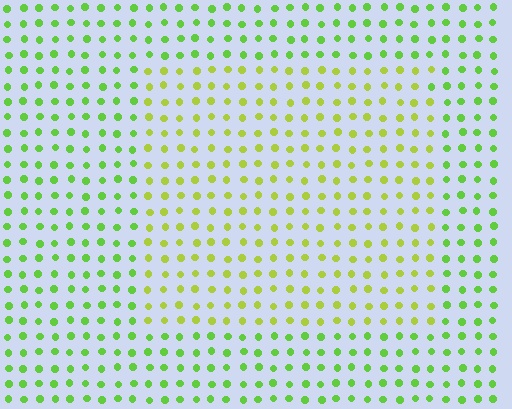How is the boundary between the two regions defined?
The boundary is defined purely by a slight shift in hue (about 31 degrees). Spacing, size, and orientation are identical on both sides.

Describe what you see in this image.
The image is filled with small lime elements in a uniform arrangement. A rectangle-shaped region is visible where the elements are tinted to a slightly different hue, forming a subtle color boundary.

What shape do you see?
I see a rectangle.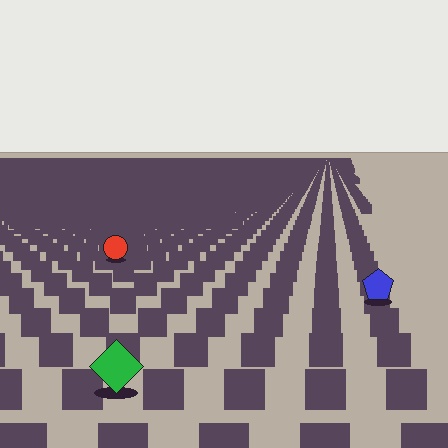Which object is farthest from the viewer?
The red circle is farthest from the viewer. It appears smaller and the ground texture around it is denser.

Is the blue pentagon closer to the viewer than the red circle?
Yes. The blue pentagon is closer — you can tell from the texture gradient: the ground texture is coarser near it.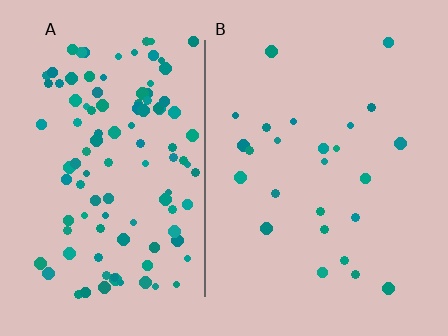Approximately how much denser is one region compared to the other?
Approximately 4.3× — region A over region B.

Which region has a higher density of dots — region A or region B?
A (the left).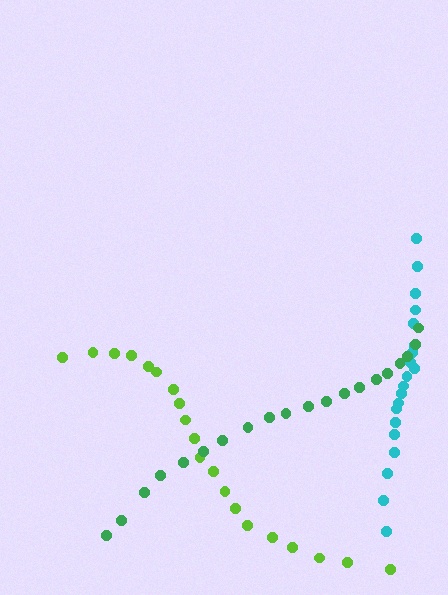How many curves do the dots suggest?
There are 3 distinct paths.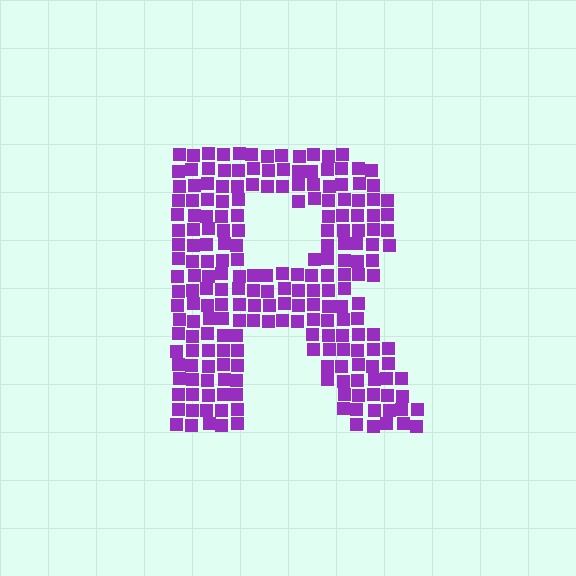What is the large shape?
The large shape is the letter R.